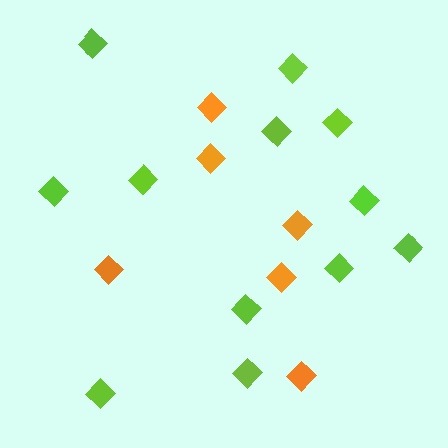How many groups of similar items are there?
There are 2 groups: one group of orange diamonds (6) and one group of lime diamonds (12).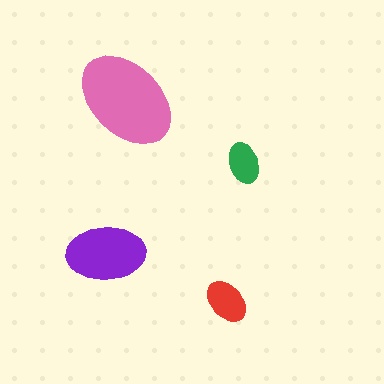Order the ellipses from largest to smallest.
the pink one, the purple one, the red one, the green one.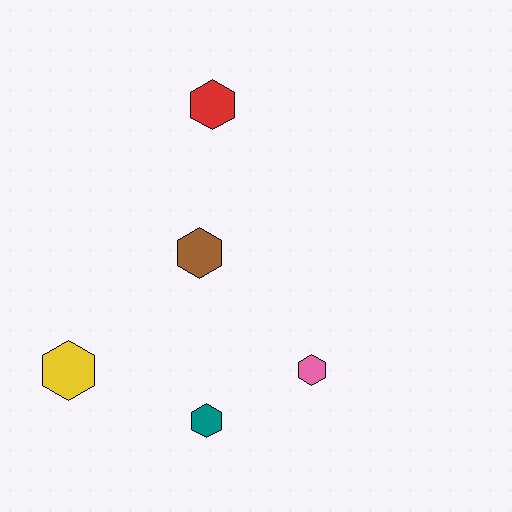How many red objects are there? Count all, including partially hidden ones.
There is 1 red object.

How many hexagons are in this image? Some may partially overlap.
There are 5 hexagons.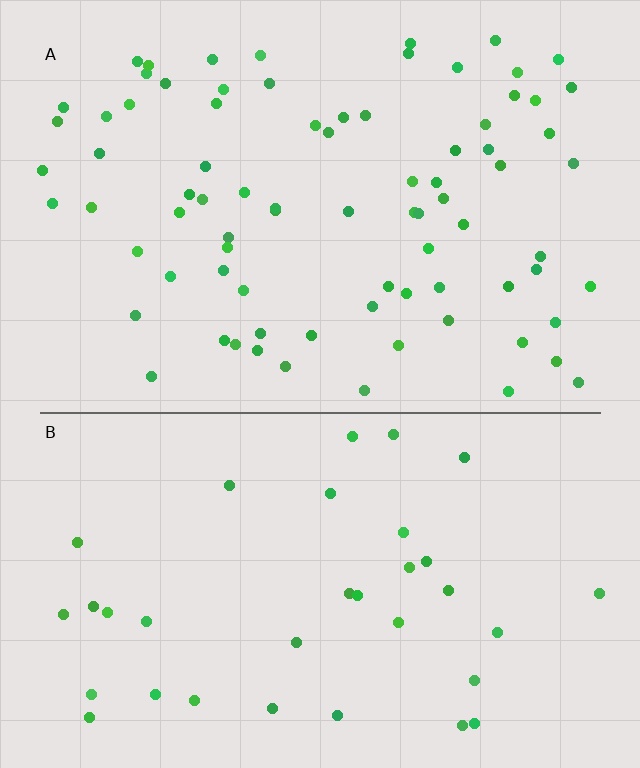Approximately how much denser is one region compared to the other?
Approximately 2.4× — region A over region B.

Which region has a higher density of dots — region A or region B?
A (the top).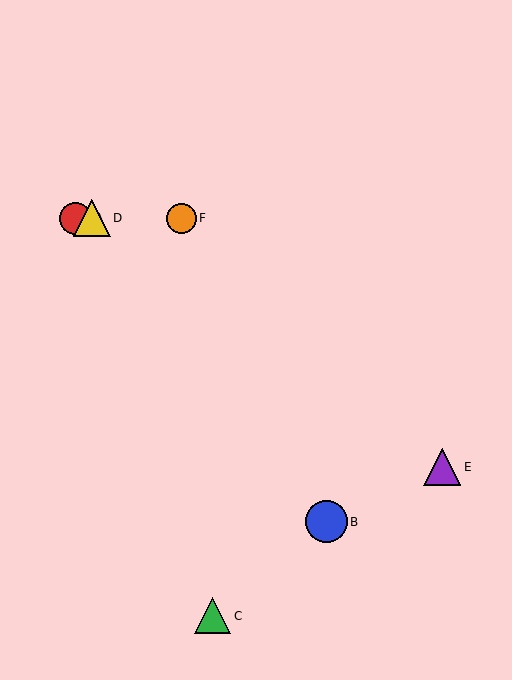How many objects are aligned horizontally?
3 objects (A, D, F) are aligned horizontally.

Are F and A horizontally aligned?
Yes, both are at y≈218.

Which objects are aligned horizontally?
Objects A, D, F are aligned horizontally.